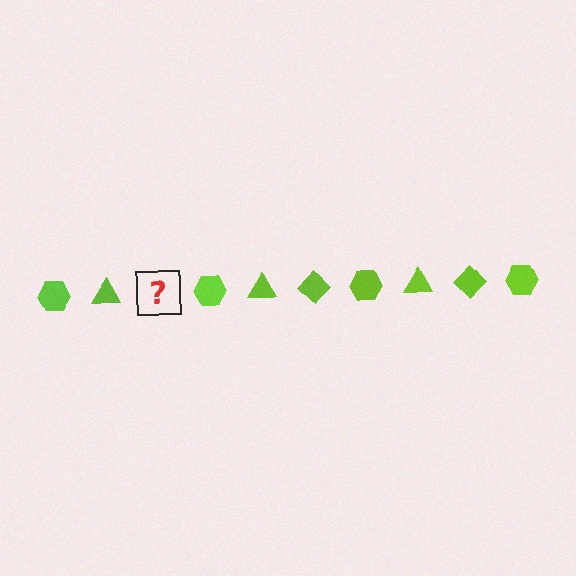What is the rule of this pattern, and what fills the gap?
The rule is that the pattern cycles through hexagon, triangle, diamond shapes in lime. The gap should be filled with a lime diamond.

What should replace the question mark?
The question mark should be replaced with a lime diamond.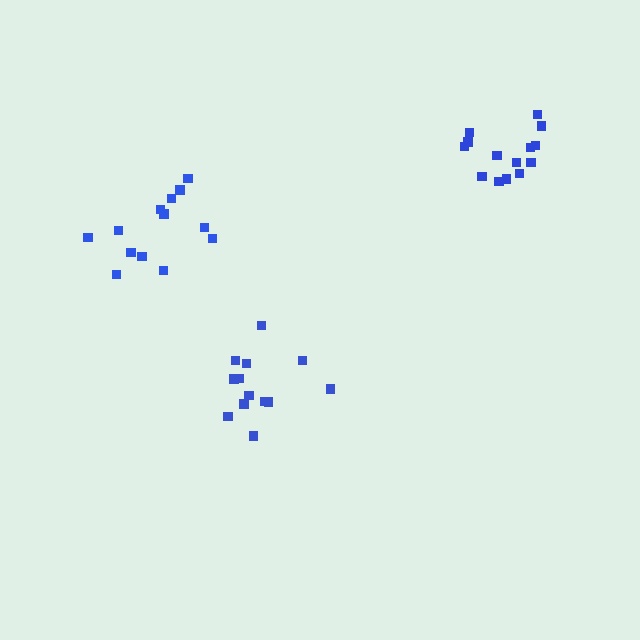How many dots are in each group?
Group 1: 13 dots, Group 2: 13 dots, Group 3: 14 dots (40 total).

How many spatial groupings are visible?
There are 3 spatial groupings.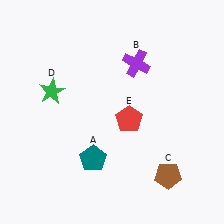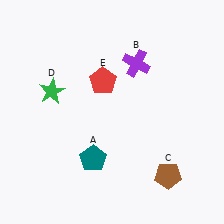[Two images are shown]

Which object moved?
The red pentagon (E) moved up.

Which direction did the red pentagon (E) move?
The red pentagon (E) moved up.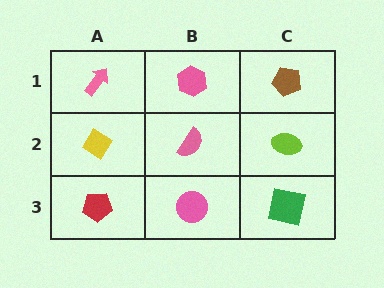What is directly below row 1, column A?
A yellow diamond.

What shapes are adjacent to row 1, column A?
A yellow diamond (row 2, column A), a pink hexagon (row 1, column B).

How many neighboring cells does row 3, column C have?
2.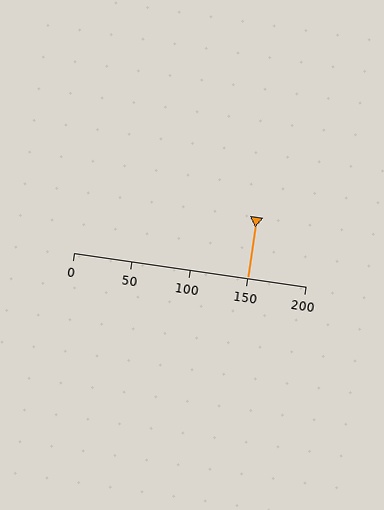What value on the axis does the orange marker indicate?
The marker indicates approximately 150.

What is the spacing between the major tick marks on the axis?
The major ticks are spaced 50 apart.